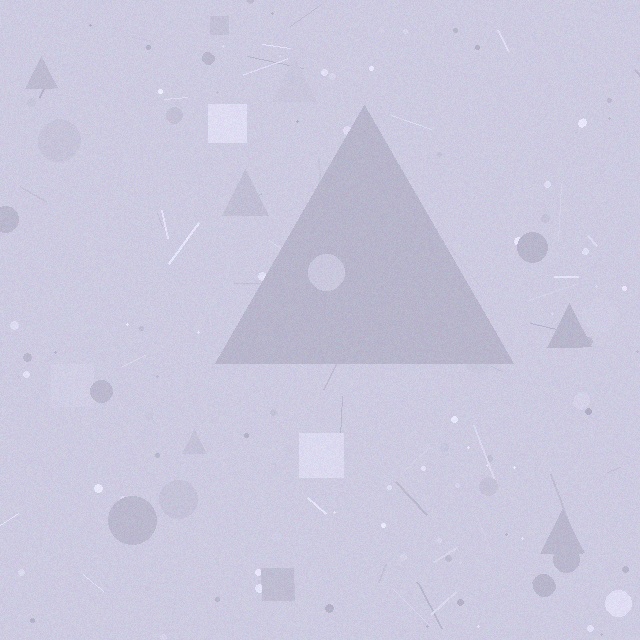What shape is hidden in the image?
A triangle is hidden in the image.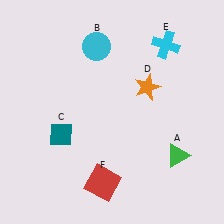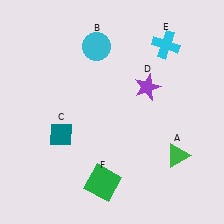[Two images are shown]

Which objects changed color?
D changed from orange to purple. F changed from red to green.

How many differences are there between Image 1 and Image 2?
There are 2 differences between the two images.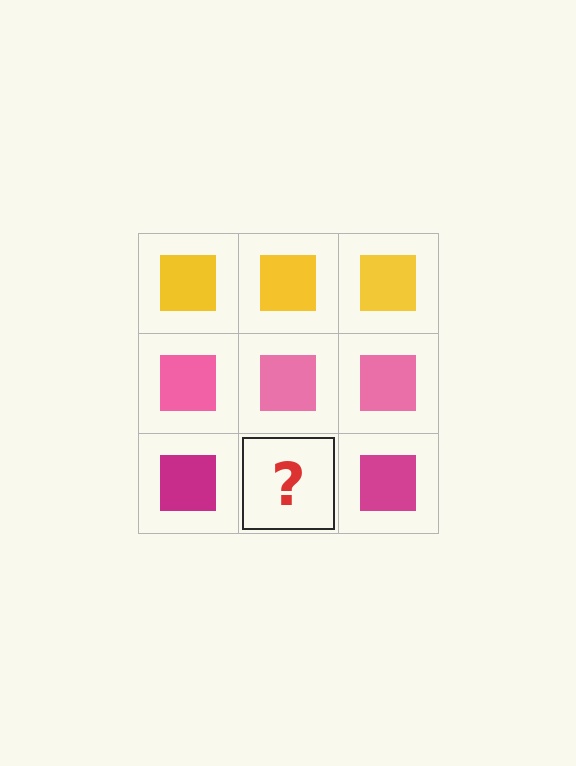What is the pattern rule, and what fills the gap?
The rule is that each row has a consistent color. The gap should be filled with a magenta square.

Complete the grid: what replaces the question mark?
The question mark should be replaced with a magenta square.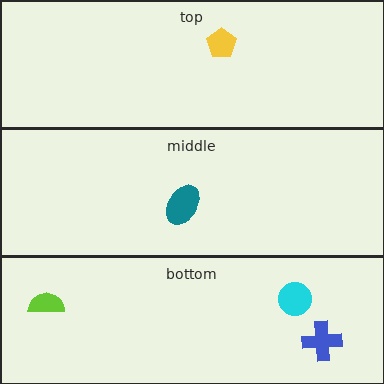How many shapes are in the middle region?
1.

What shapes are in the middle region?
The teal ellipse.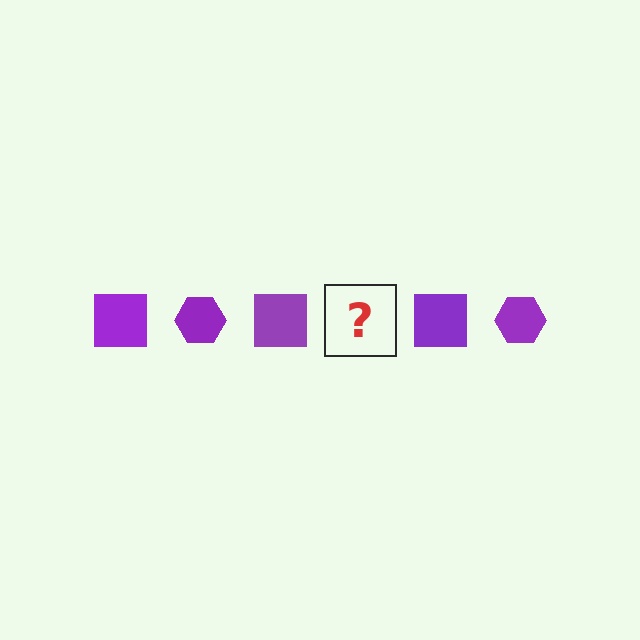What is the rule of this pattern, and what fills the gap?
The rule is that the pattern cycles through square, hexagon shapes in purple. The gap should be filled with a purple hexagon.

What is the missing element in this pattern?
The missing element is a purple hexagon.